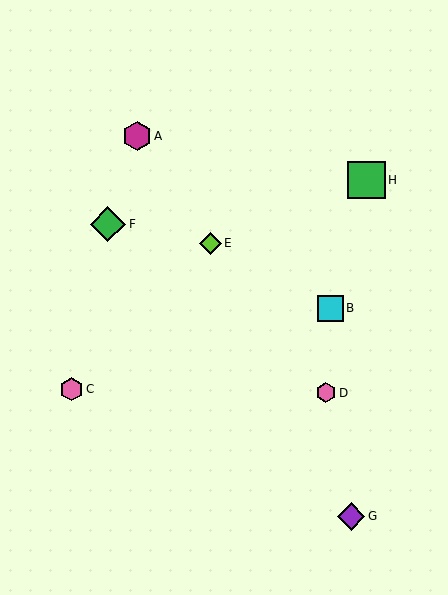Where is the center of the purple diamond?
The center of the purple diamond is at (351, 516).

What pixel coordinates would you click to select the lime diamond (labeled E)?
Click at (210, 243) to select the lime diamond E.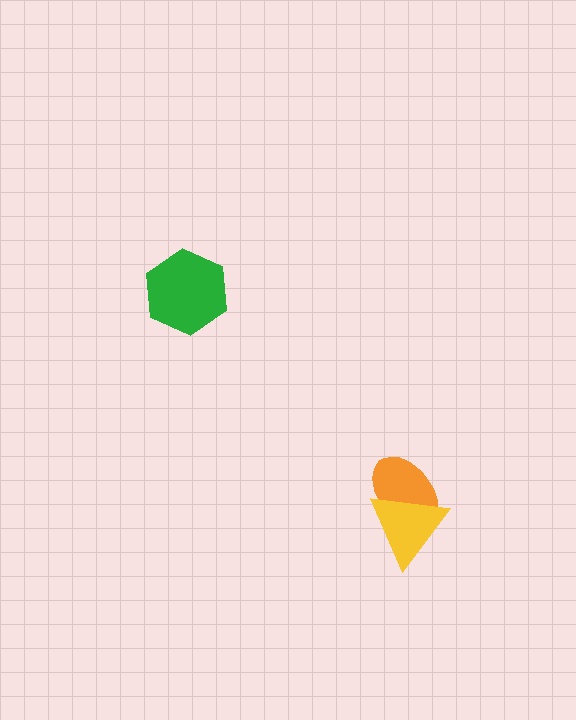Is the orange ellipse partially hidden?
Yes, it is partially covered by another shape.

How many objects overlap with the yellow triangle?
1 object overlaps with the yellow triangle.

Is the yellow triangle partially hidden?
No, no other shape covers it.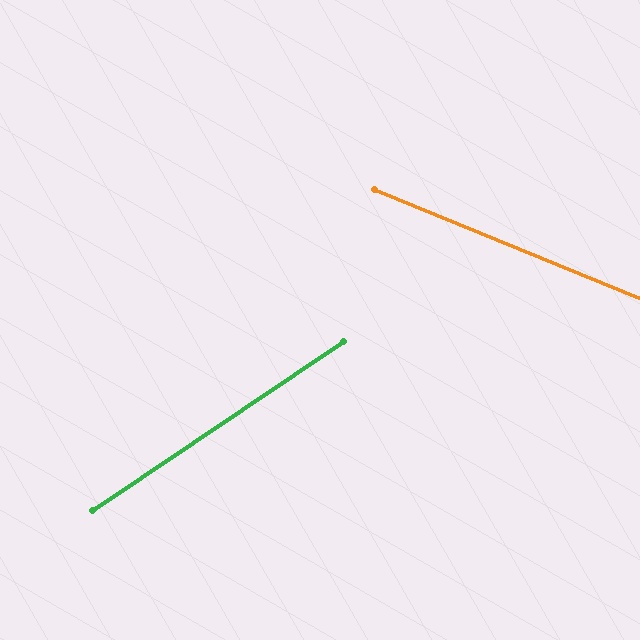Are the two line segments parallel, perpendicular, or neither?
Neither parallel nor perpendicular — they differ by about 56°.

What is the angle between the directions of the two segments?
Approximately 56 degrees.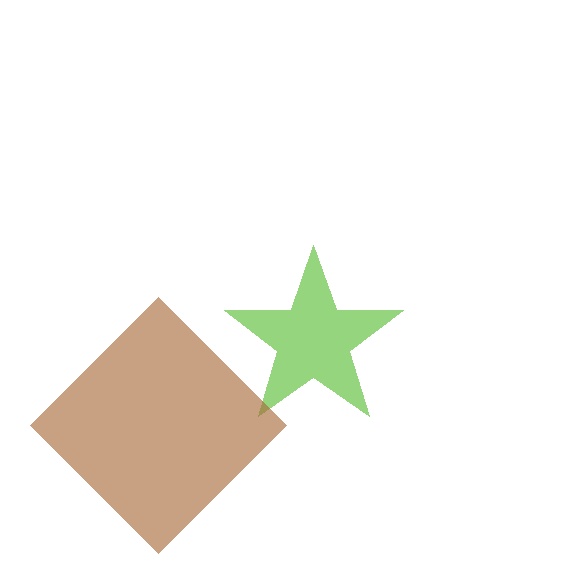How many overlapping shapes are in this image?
There are 2 overlapping shapes in the image.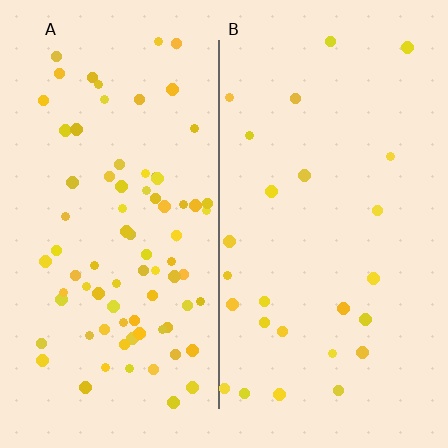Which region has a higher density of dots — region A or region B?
A (the left).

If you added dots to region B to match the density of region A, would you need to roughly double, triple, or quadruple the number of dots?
Approximately triple.